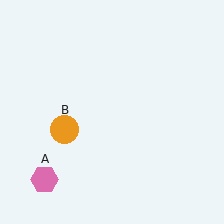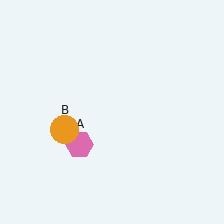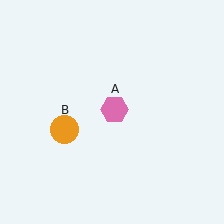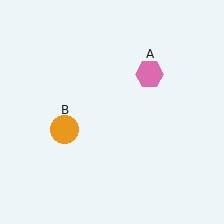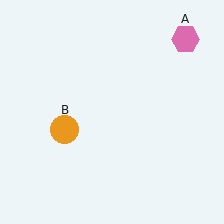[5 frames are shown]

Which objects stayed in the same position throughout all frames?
Orange circle (object B) remained stationary.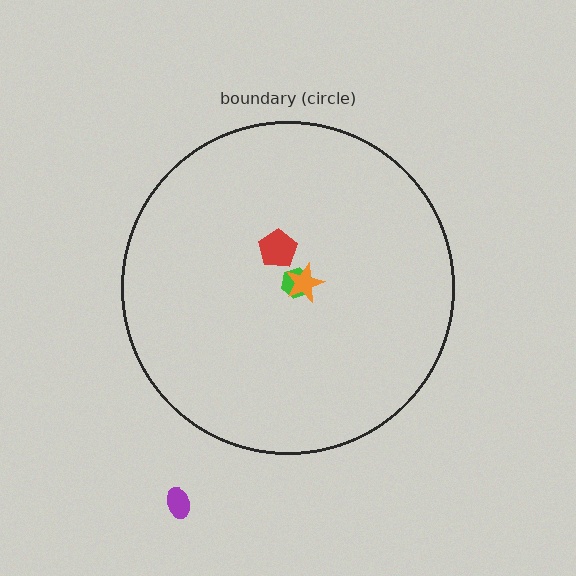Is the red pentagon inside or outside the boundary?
Inside.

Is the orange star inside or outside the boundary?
Inside.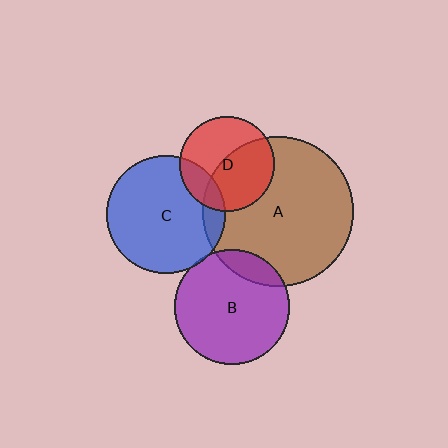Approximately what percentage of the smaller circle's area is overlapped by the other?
Approximately 5%.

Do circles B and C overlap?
Yes.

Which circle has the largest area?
Circle A (brown).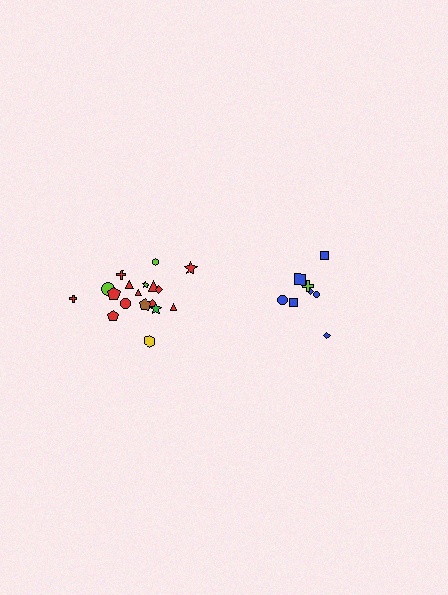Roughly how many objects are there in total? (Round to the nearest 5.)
Roughly 25 objects in total.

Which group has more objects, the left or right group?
The left group.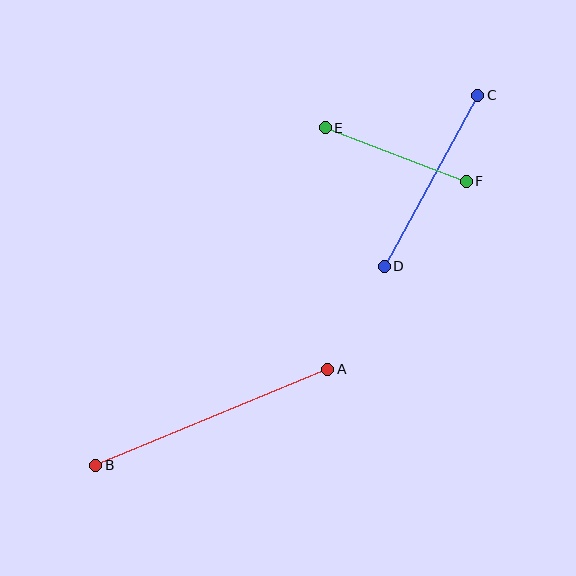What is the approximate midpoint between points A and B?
The midpoint is at approximately (212, 417) pixels.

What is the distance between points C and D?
The distance is approximately 195 pixels.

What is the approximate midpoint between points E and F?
The midpoint is at approximately (396, 154) pixels.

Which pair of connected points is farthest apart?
Points A and B are farthest apart.